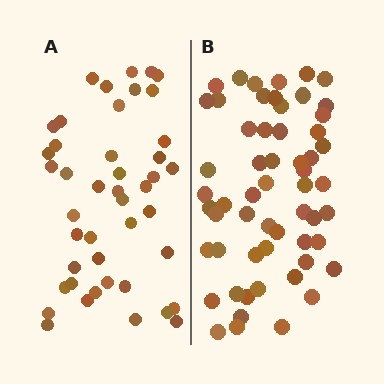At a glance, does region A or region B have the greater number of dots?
Region B (the right region) has more dots.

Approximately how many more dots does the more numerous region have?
Region B has approximately 15 more dots than region A.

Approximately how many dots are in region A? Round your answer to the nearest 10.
About 40 dots. (The exact count is 44, which rounds to 40.)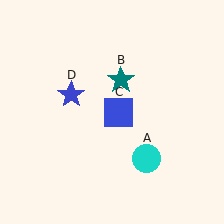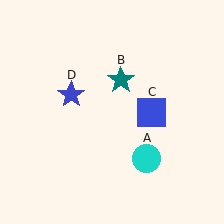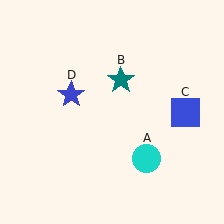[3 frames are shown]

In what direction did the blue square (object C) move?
The blue square (object C) moved right.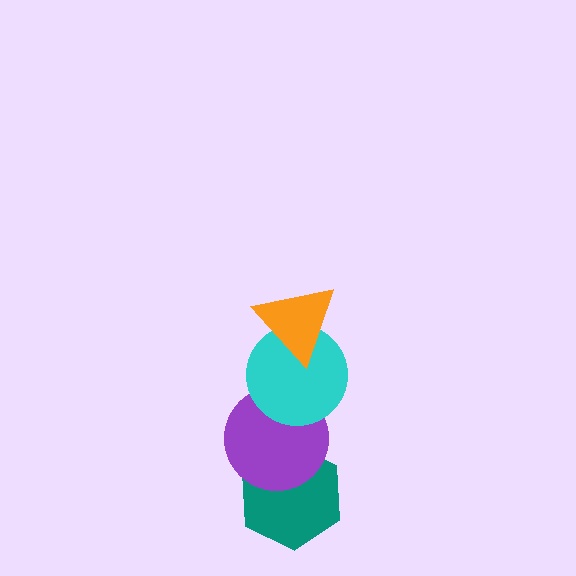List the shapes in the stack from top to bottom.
From top to bottom: the orange triangle, the cyan circle, the purple circle, the teal hexagon.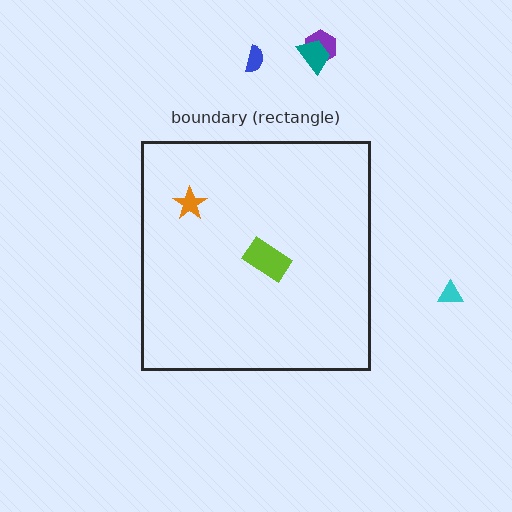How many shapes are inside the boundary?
2 inside, 4 outside.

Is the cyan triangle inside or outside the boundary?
Outside.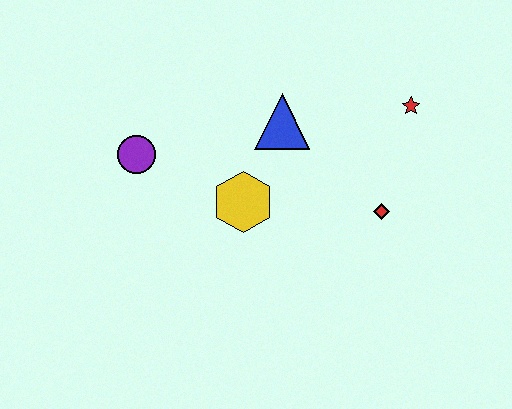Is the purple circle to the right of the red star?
No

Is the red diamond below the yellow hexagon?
Yes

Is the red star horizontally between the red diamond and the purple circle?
No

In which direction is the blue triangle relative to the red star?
The blue triangle is to the left of the red star.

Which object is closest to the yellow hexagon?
The blue triangle is closest to the yellow hexagon.